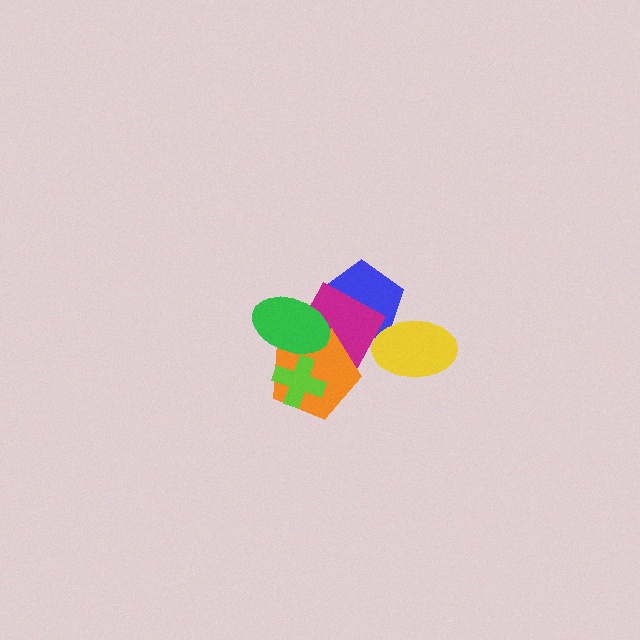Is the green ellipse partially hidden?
No, no other shape covers it.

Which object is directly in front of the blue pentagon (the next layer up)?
The magenta square is directly in front of the blue pentagon.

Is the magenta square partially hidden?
Yes, it is partially covered by another shape.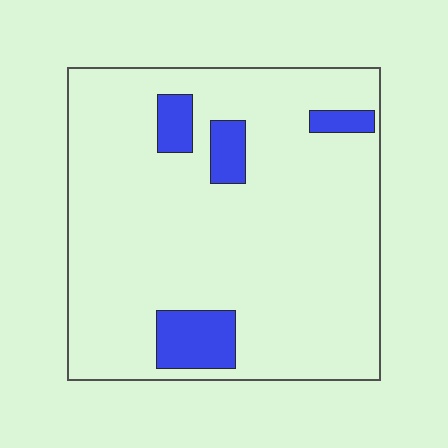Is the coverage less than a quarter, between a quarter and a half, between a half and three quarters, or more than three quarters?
Less than a quarter.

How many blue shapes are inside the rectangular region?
4.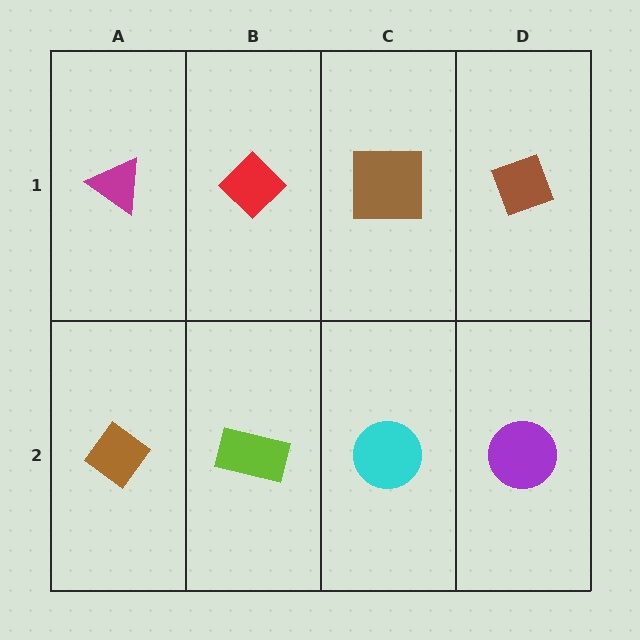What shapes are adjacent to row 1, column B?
A lime rectangle (row 2, column B), a magenta triangle (row 1, column A), a brown square (row 1, column C).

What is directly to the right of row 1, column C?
A brown diamond.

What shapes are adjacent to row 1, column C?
A cyan circle (row 2, column C), a red diamond (row 1, column B), a brown diamond (row 1, column D).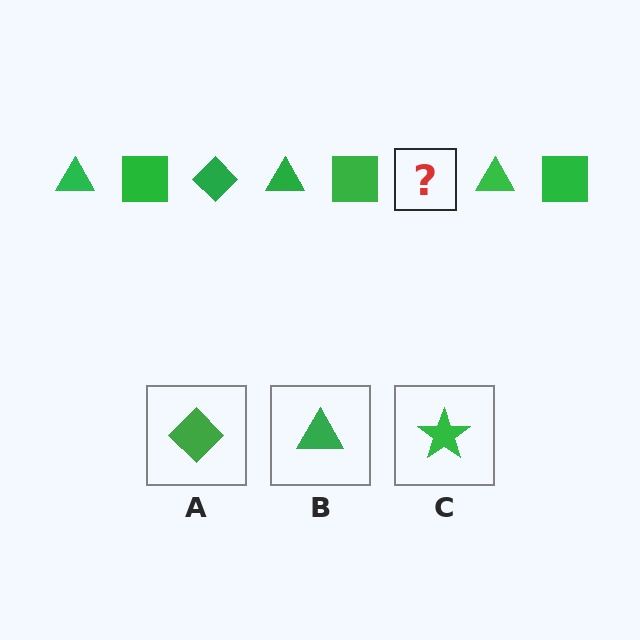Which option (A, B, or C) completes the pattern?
A.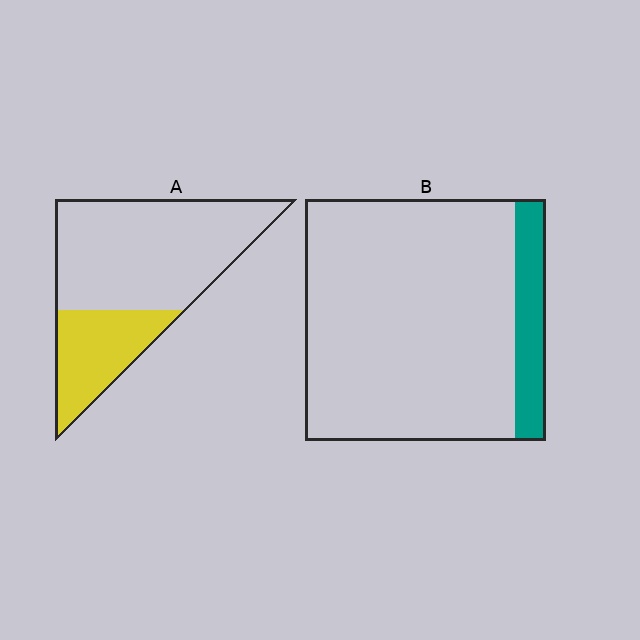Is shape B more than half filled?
No.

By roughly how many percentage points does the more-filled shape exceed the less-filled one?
By roughly 15 percentage points (A over B).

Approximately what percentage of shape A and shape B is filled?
A is approximately 30% and B is approximately 15%.